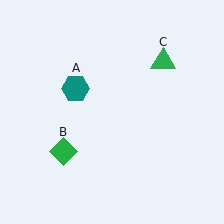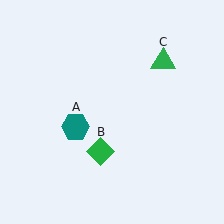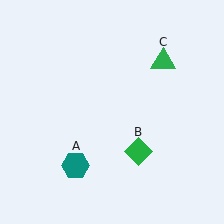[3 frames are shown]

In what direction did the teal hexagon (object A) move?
The teal hexagon (object A) moved down.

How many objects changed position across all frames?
2 objects changed position: teal hexagon (object A), green diamond (object B).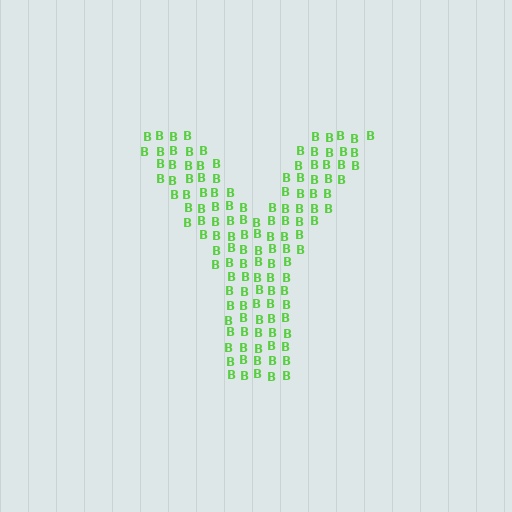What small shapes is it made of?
It is made of small letter B's.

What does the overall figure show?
The overall figure shows the letter Y.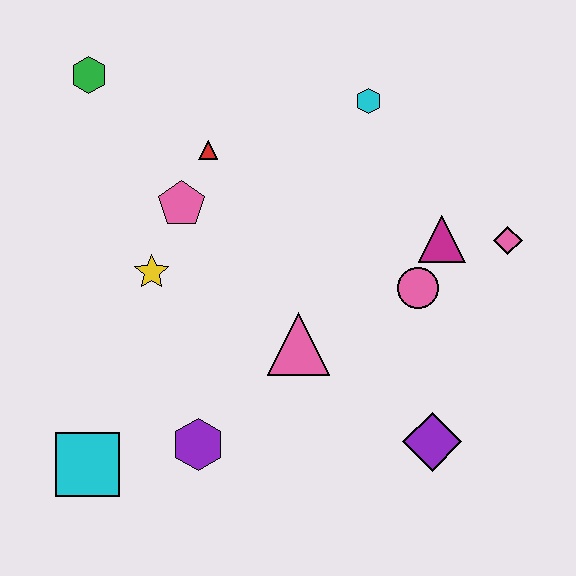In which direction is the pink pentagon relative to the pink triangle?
The pink pentagon is above the pink triangle.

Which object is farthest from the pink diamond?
The cyan square is farthest from the pink diamond.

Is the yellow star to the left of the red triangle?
Yes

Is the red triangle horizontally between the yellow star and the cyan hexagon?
Yes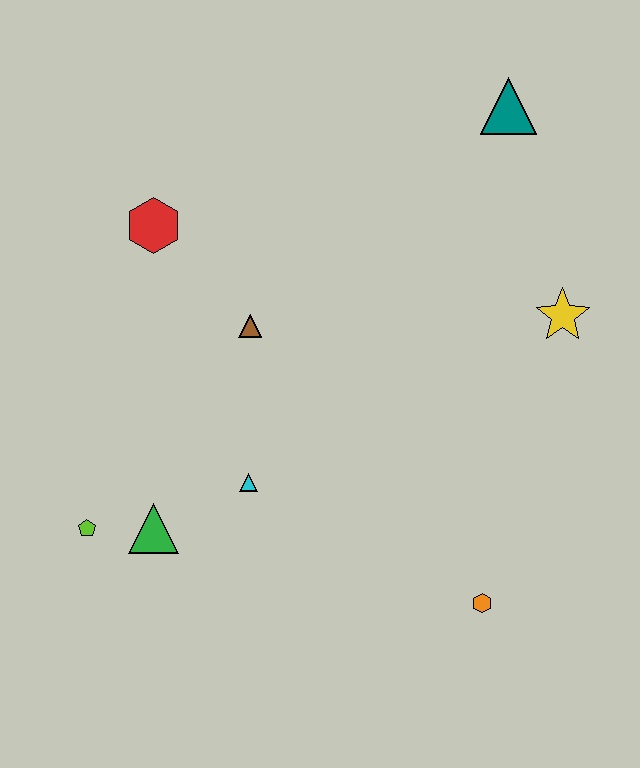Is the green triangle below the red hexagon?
Yes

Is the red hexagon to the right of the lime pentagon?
Yes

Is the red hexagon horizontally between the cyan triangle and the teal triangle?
No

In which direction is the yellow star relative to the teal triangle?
The yellow star is below the teal triangle.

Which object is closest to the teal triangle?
The yellow star is closest to the teal triangle.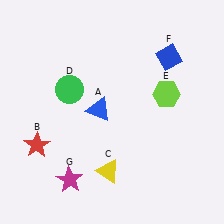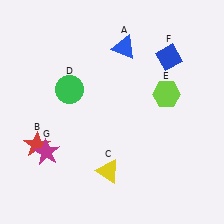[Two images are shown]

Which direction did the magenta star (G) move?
The magenta star (G) moved up.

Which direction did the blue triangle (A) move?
The blue triangle (A) moved up.